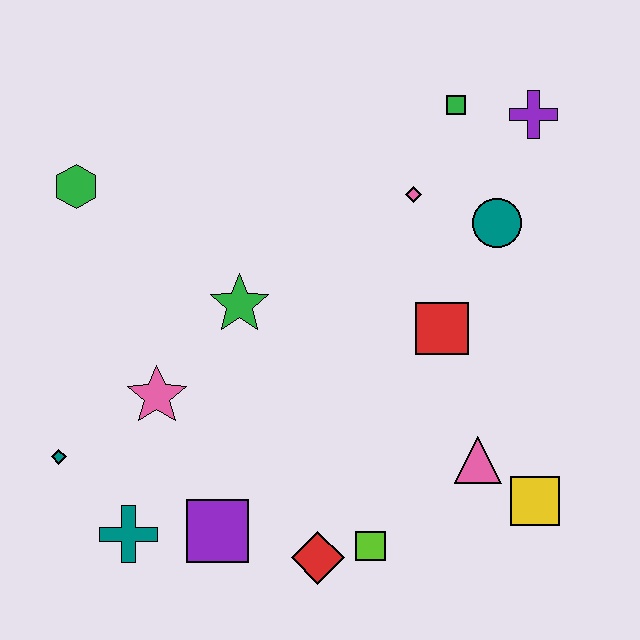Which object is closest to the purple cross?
The green square is closest to the purple cross.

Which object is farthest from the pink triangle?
The green hexagon is farthest from the pink triangle.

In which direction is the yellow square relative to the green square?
The yellow square is below the green square.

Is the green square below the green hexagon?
No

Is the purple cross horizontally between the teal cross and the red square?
No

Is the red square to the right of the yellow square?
No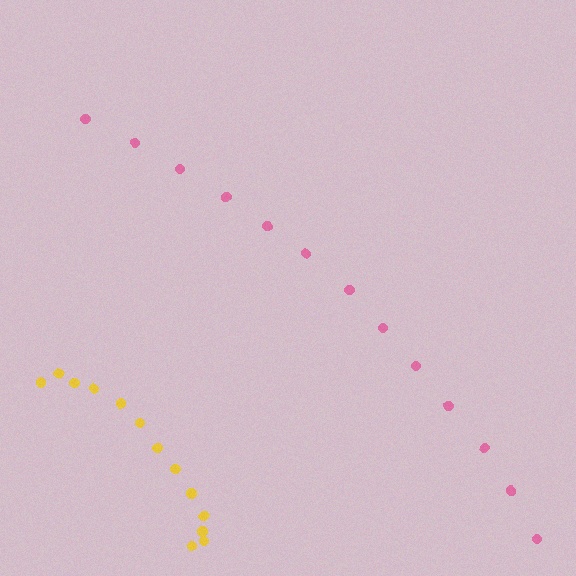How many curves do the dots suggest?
There are 2 distinct paths.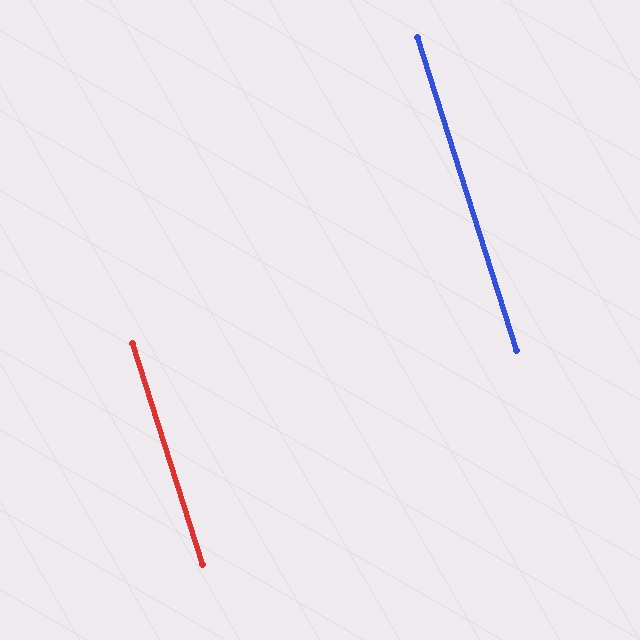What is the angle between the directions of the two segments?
Approximately 0 degrees.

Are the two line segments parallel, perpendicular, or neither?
Parallel — their directions differ by only 0.1°.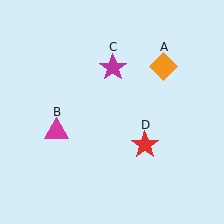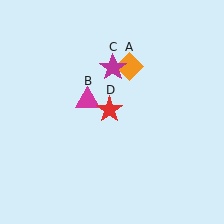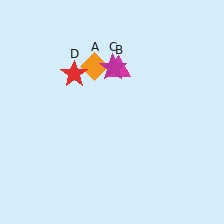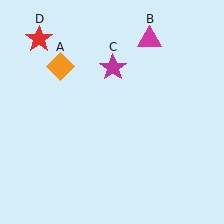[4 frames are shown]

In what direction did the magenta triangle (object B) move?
The magenta triangle (object B) moved up and to the right.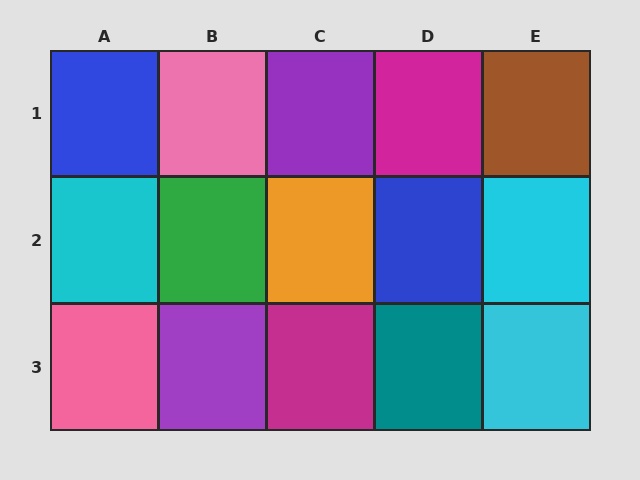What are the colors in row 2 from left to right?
Cyan, green, orange, blue, cyan.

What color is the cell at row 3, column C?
Magenta.